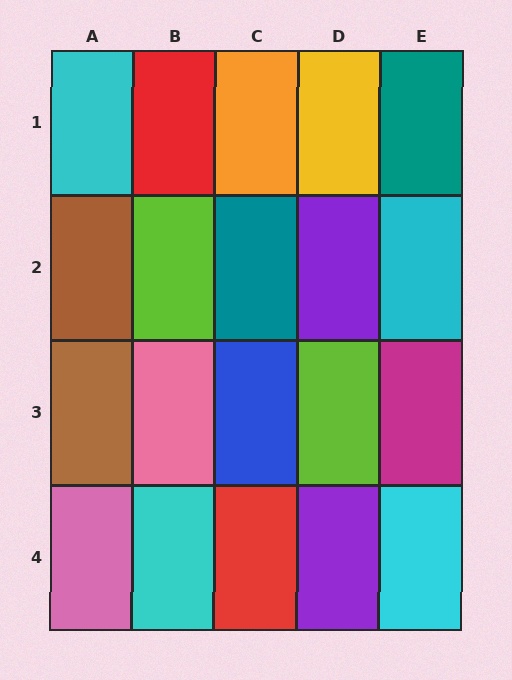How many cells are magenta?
1 cell is magenta.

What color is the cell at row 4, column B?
Cyan.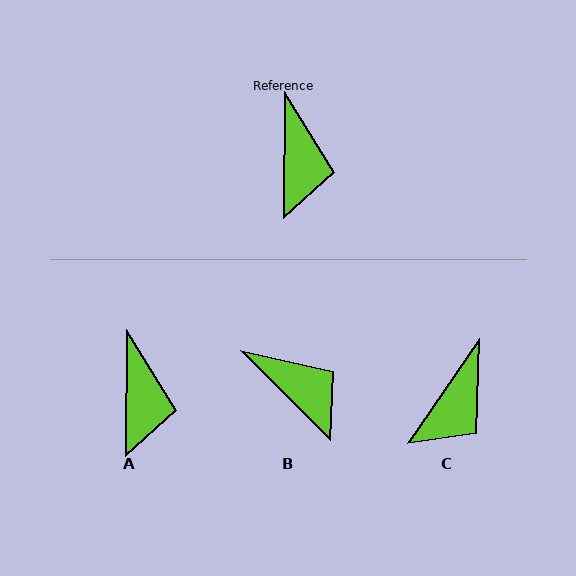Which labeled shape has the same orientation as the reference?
A.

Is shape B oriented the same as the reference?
No, it is off by about 45 degrees.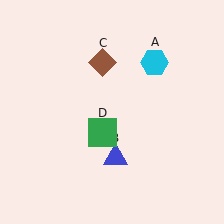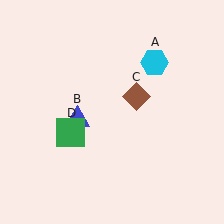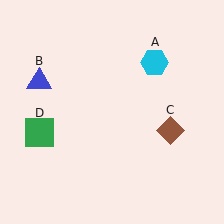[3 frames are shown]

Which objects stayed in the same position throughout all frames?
Cyan hexagon (object A) remained stationary.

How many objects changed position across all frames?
3 objects changed position: blue triangle (object B), brown diamond (object C), green square (object D).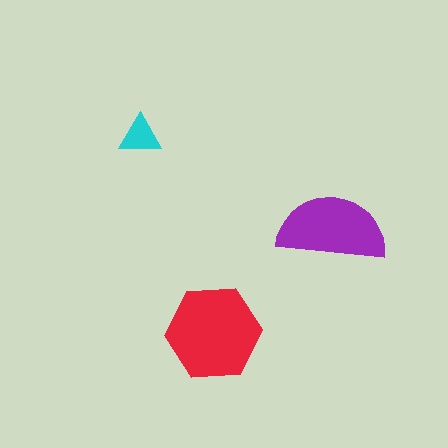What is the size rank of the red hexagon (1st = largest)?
1st.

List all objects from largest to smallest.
The red hexagon, the purple semicircle, the cyan triangle.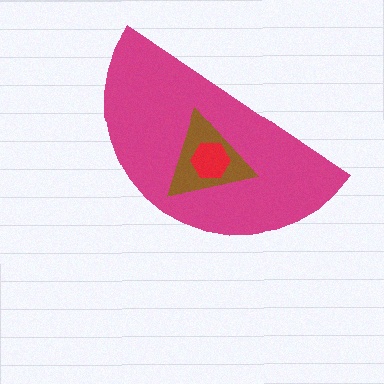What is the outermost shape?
The magenta semicircle.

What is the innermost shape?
The red hexagon.